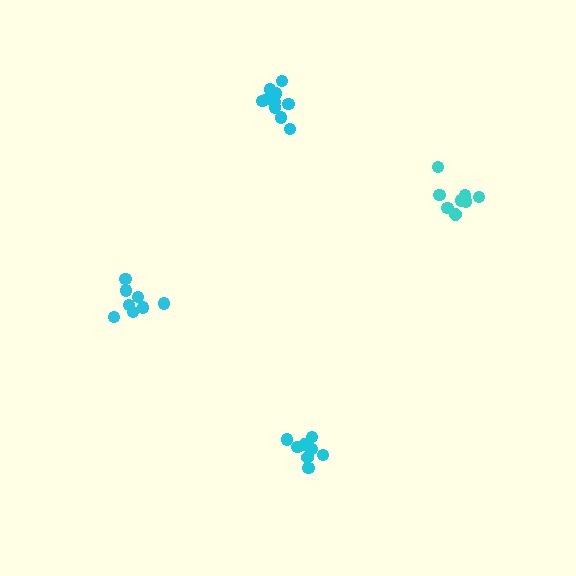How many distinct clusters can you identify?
There are 4 distinct clusters.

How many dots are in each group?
Group 1: 8 dots, Group 2: 8 dots, Group 3: 10 dots, Group 4: 8 dots (34 total).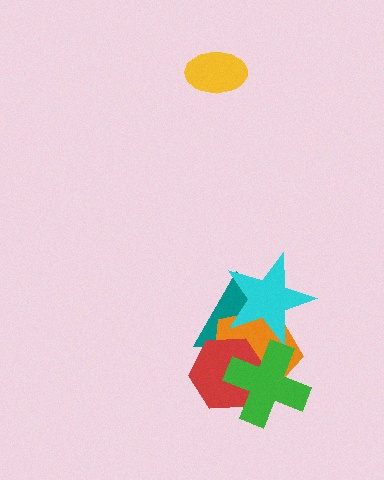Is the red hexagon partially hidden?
Yes, it is partially covered by another shape.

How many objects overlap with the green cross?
3 objects overlap with the green cross.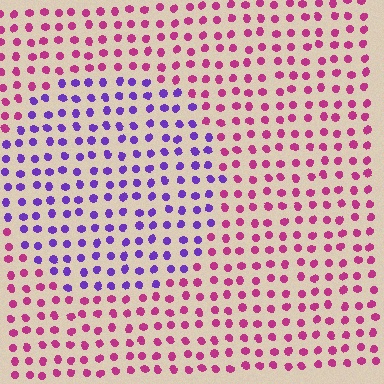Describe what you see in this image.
The image is filled with small magenta elements in a uniform arrangement. A circle-shaped region is visible where the elements are tinted to a slightly different hue, forming a subtle color boundary.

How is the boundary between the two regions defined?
The boundary is defined purely by a slight shift in hue (about 57 degrees). Spacing, size, and orientation are identical on both sides.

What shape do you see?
I see a circle.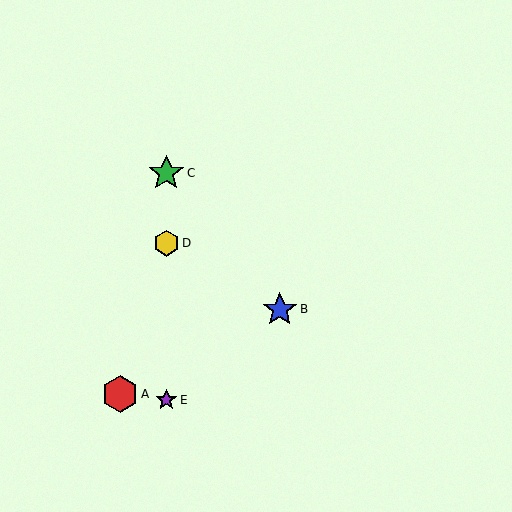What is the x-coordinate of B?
Object B is at x≈280.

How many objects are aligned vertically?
3 objects (C, D, E) are aligned vertically.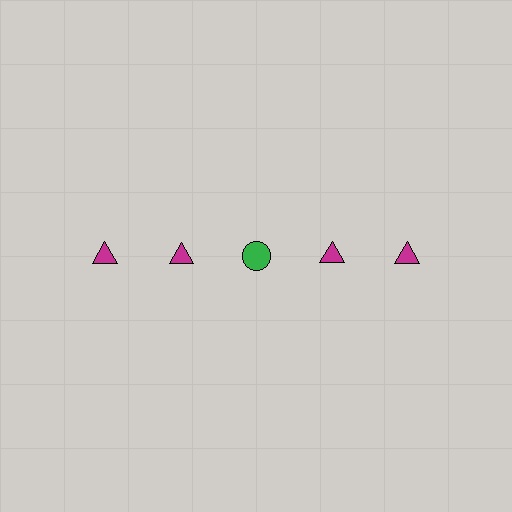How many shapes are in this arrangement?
There are 5 shapes arranged in a grid pattern.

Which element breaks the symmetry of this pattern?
The green circle in the top row, center column breaks the symmetry. All other shapes are magenta triangles.